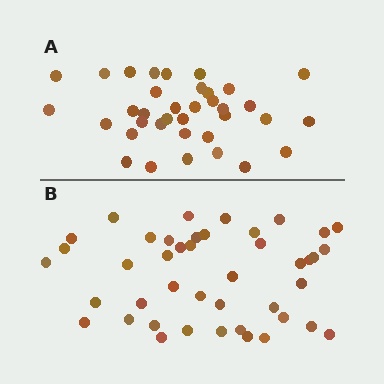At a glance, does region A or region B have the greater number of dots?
Region B (the bottom region) has more dots.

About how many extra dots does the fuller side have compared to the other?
Region B has roughly 8 or so more dots than region A.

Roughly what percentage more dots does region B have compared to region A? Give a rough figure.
About 20% more.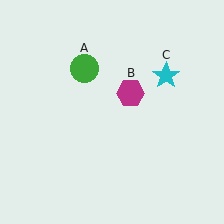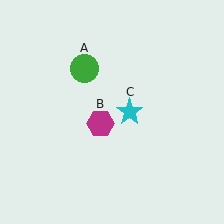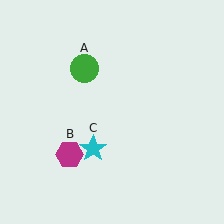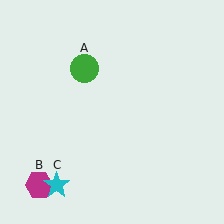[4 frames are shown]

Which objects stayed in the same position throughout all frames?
Green circle (object A) remained stationary.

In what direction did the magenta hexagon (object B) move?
The magenta hexagon (object B) moved down and to the left.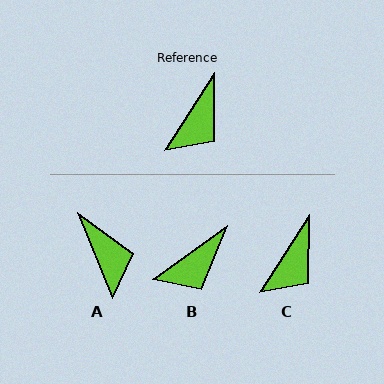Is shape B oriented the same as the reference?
No, it is off by about 22 degrees.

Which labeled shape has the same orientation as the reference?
C.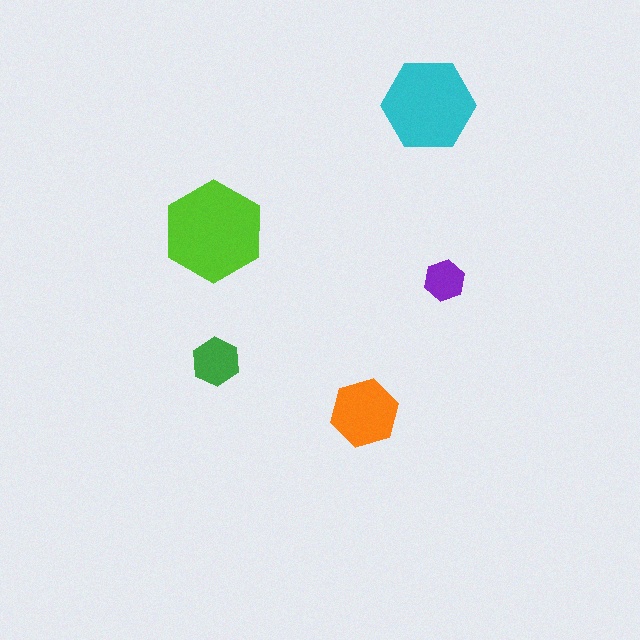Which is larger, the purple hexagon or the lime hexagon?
The lime one.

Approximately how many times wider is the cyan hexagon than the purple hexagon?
About 2.5 times wider.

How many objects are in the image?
There are 5 objects in the image.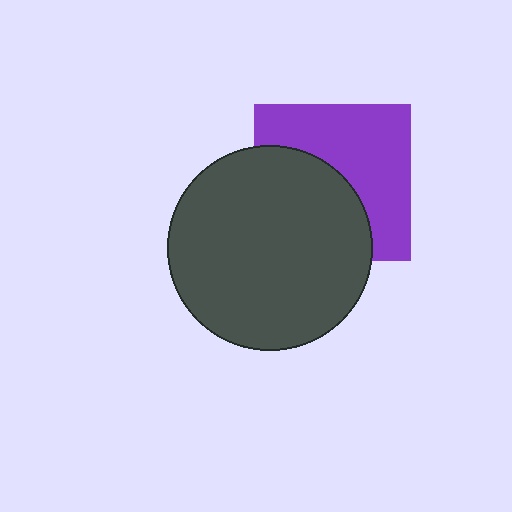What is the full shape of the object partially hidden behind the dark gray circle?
The partially hidden object is a purple square.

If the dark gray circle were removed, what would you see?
You would see the complete purple square.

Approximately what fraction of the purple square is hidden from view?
Roughly 47% of the purple square is hidden behind the dark gray circle.